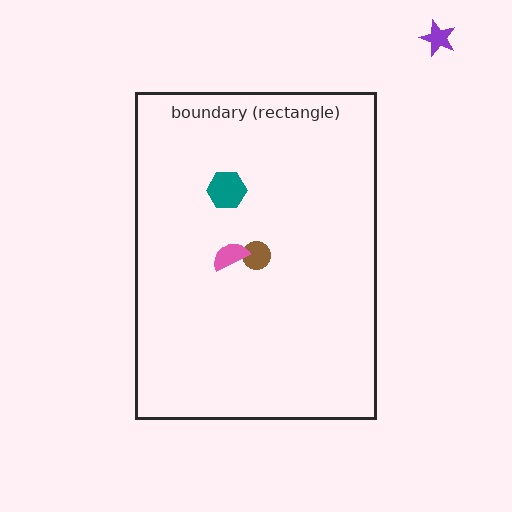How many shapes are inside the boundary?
3 inside, 1 outside.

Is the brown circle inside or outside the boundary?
Inside.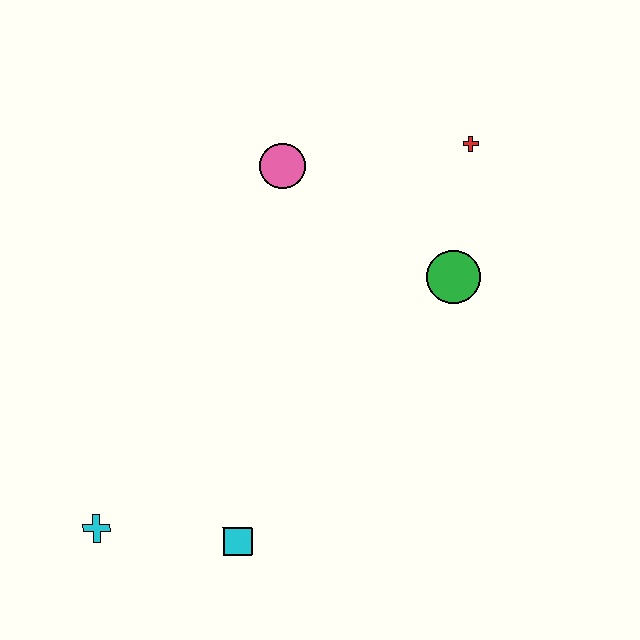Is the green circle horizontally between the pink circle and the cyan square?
No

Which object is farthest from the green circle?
The cyan cross is farthest from the green circle.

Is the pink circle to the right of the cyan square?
Yes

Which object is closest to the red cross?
The green circle is closest to the red cross.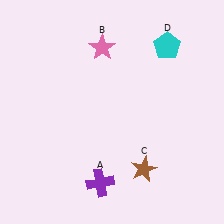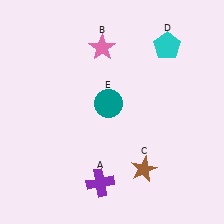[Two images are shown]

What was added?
A teal circle (E) was added in Image 2.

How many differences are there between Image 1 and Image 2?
There is 1 difference between the two images.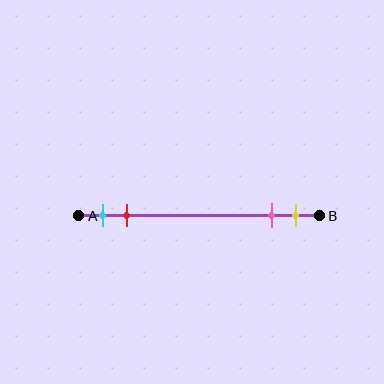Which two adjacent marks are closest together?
The pink and yellow marks are the closest adjacent pair.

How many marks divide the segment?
There are 4 marks dividing the segment.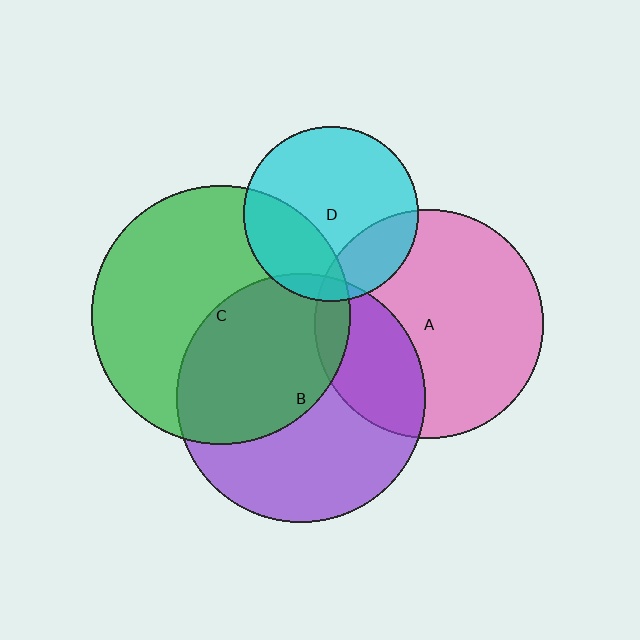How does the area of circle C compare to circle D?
Approximately 2.2 times.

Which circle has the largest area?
Circle C (green).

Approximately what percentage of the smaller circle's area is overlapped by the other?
Approximately 45%.